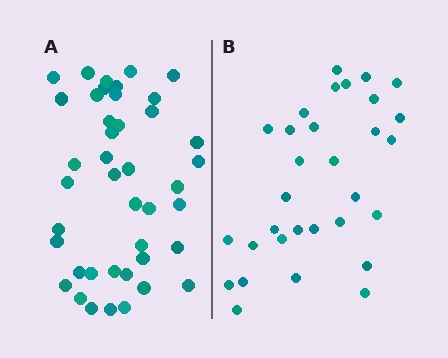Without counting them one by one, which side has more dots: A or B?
Region A (the left region) has more dots.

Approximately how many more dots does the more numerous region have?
Region A has roughly 12 or so more dots than region B.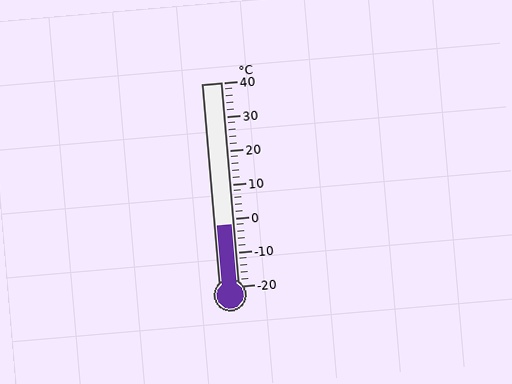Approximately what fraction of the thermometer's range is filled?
The thermometer is filled to approximately 30% of its range.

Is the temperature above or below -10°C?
The temperature is above -10°C.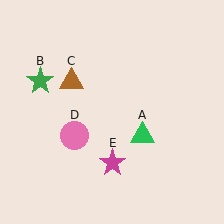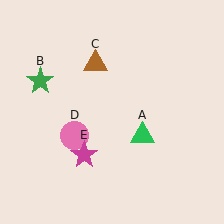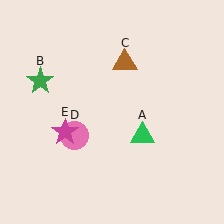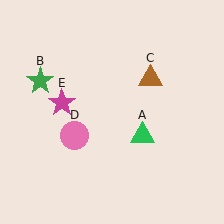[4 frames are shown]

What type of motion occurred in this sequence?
The brown triangle (object C), magenta star (object E) rotated clockwise around the center of the scene.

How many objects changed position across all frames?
2 objects changed position: brown triangle (object C), magenta star (object E).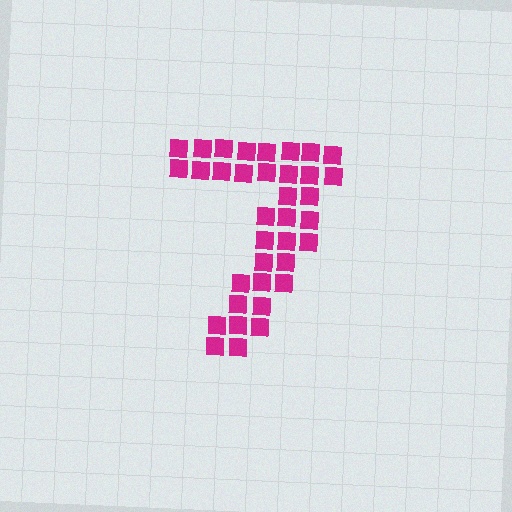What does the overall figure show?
The overall figure shows the digit 7.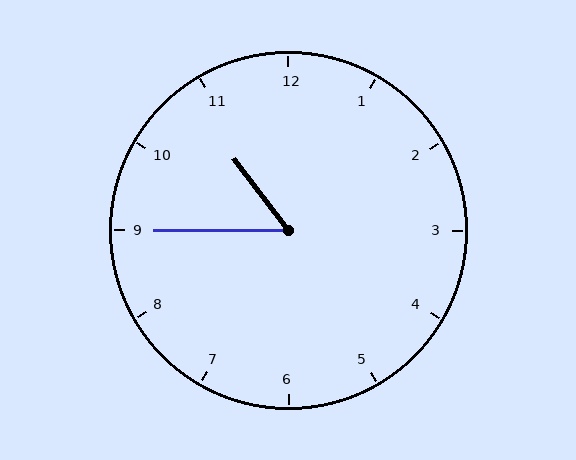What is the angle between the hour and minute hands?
Approximately 52 degrees.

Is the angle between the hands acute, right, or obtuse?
It is acute.